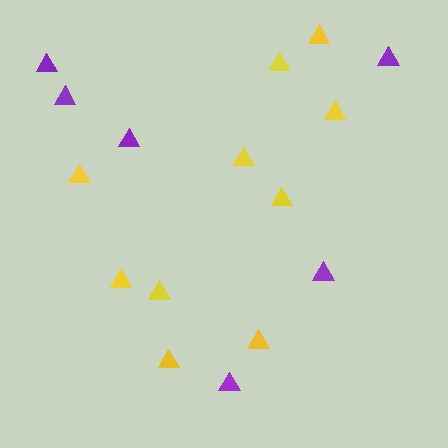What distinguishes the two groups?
There are 2 groups: one group of purple triangles (6) and one group of yellow triangles (10).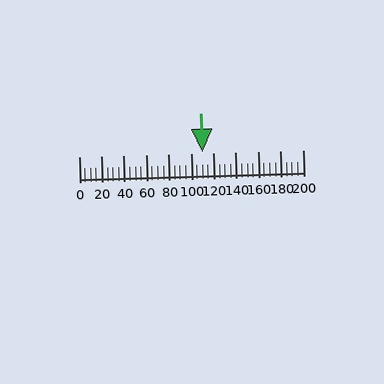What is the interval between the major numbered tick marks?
The major tick marks are spaced 20 units apart.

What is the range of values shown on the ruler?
The ruler shows values from 0 to 200.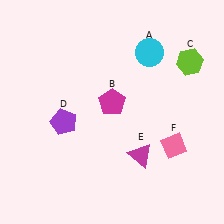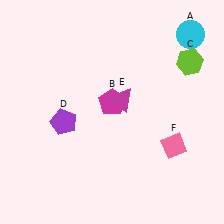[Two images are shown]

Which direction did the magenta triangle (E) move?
The magenta triangle (E) moved up.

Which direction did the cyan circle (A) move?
The cyan circle (A) moved right.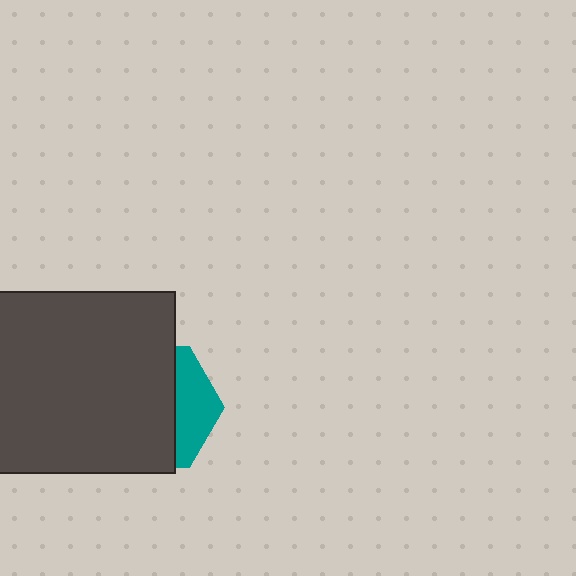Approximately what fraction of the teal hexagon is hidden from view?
Roughly 70% of the teal hexagon is hidden behind the dark gray rectangle.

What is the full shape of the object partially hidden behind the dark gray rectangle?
The partially hidden object is a teal hexagon.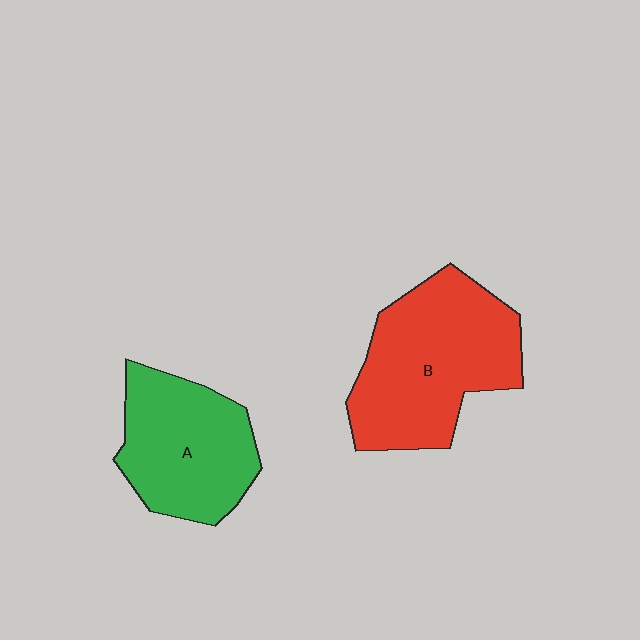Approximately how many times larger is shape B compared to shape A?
Approximately 1.3 times.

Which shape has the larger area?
Shape B (red).